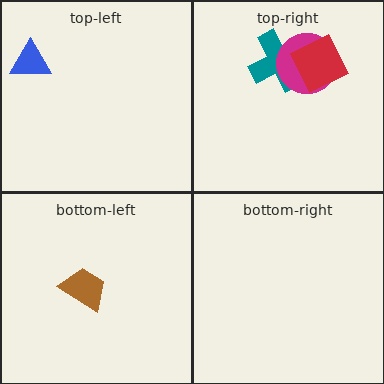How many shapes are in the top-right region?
3.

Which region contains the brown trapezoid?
The bottom-left region.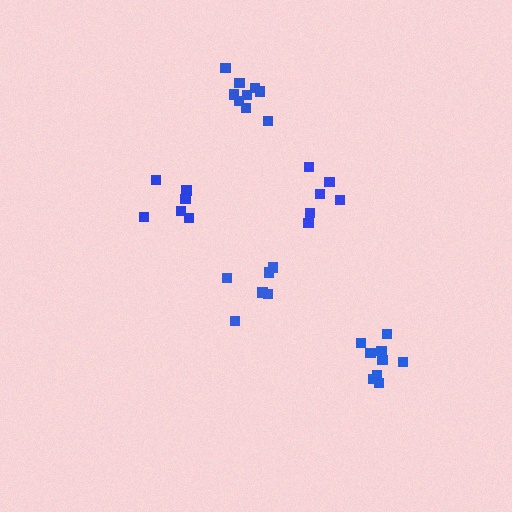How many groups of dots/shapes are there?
There are 5 groups.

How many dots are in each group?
Group 1: 9 dots, Group 2: 6 dots, Group 3: 9 dots, Group 4: 6 dots, Group 5: 6 dots (36 total).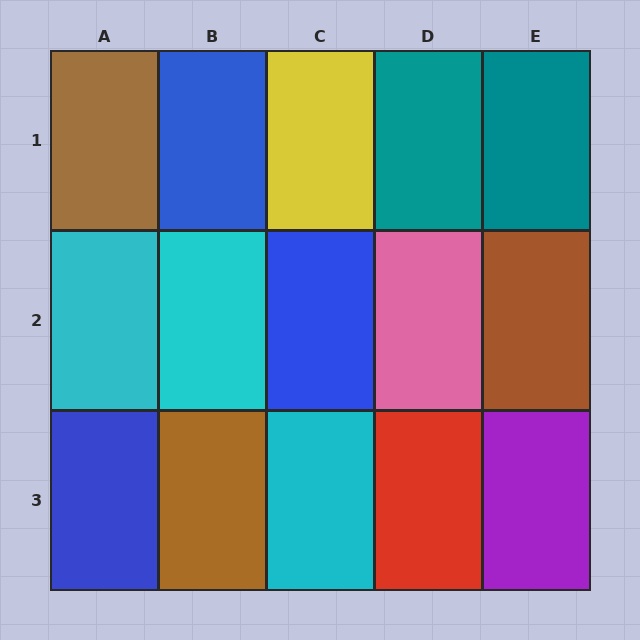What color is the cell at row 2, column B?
Cyan.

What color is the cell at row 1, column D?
Teal.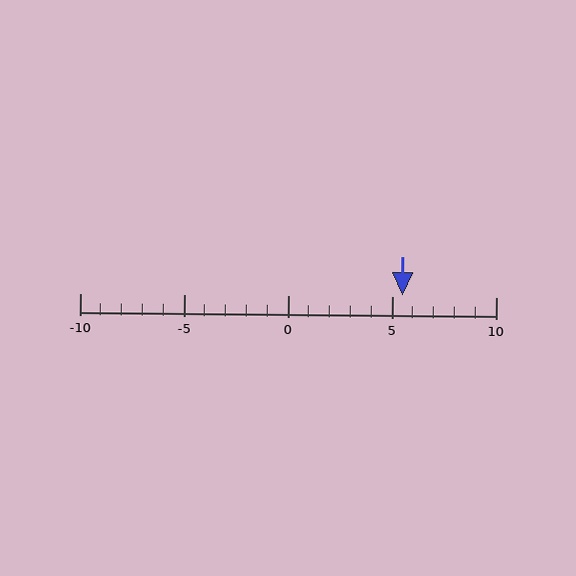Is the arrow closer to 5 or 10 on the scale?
The arrow is closer to 5.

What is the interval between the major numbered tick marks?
The major tick marks are spaced 5 units apart.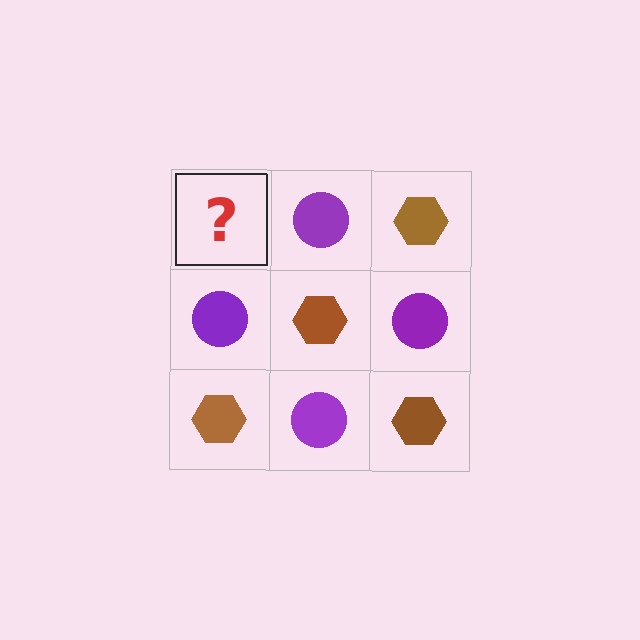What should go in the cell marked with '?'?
The missing cell should contain a brown hexagon.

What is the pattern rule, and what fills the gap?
The rule is that it alternates brown hexagon and purple circle in a checkerboard pattern. The gap should be filled with a brown hexagon.